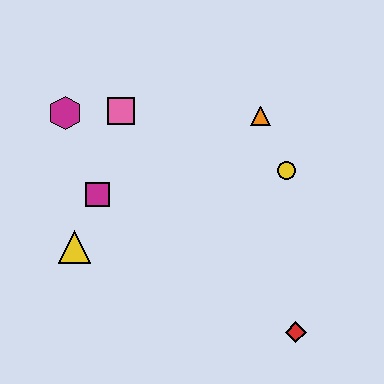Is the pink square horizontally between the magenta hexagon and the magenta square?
No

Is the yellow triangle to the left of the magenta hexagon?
No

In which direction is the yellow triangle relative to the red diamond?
The yellow triangle is to the left of the red diamond.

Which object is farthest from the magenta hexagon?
The red diamond is farthest from the magenta hexagon.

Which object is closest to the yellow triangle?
The magenta square is closest to the yellow triangle.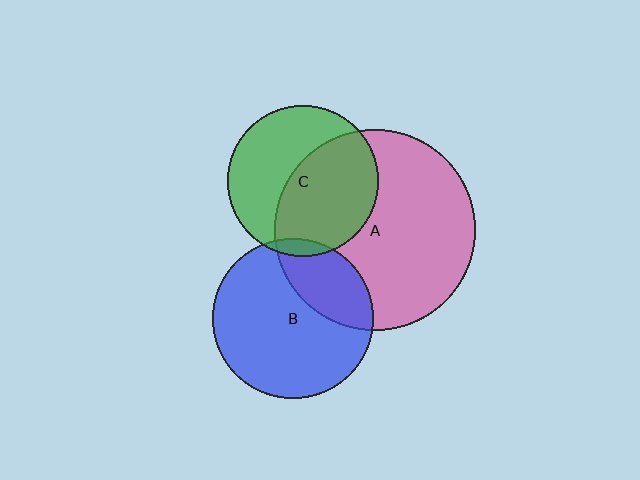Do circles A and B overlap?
Yes.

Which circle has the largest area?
Circle A (pink).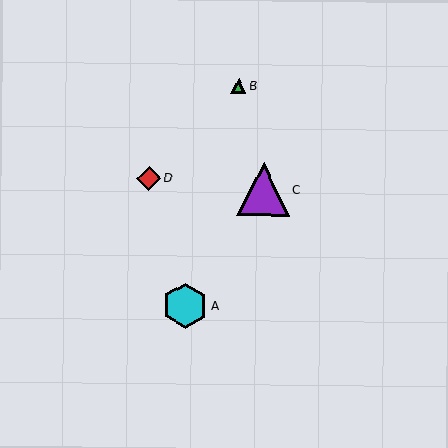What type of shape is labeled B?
Shape B is a green triangle.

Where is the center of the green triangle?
The center of the green triangle is at (238, 86).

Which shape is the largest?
The purple triangle (labeled C) is the largest.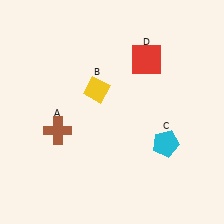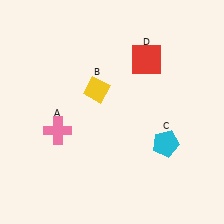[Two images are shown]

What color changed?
The cross (A) changed from brown in Image 1 to pink in Image 2.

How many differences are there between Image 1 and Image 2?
There is 1 difference between the two images.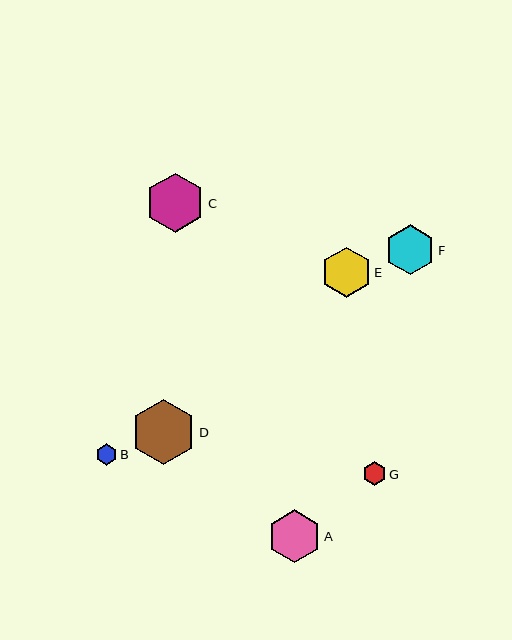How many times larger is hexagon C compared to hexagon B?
Hexagon C is approximately 2.8 times the size of hexagon B.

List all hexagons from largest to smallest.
From largest to smallest: D, C, A, F, E, G, B.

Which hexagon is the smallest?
Hexagon B is the smallest with a size of approximately 22 pixels.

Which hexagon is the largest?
Hexagon D is the largest with a size of approximately 65 pixels.